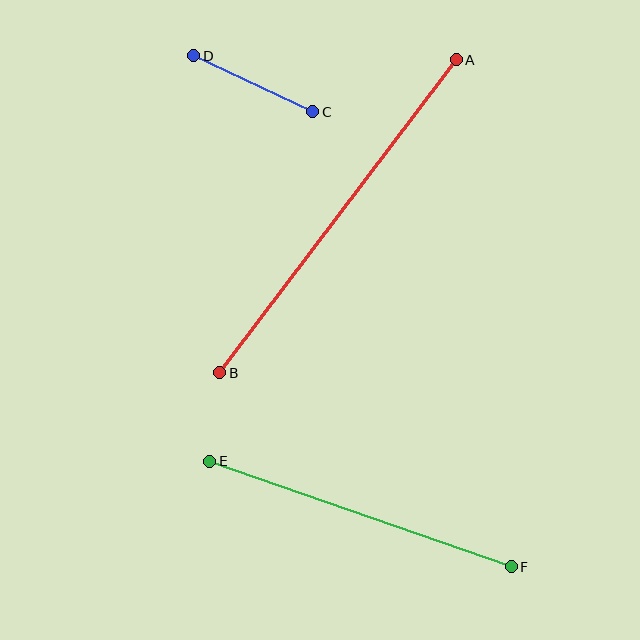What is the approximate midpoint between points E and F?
The midpoint is at approximately (360, 514) pixels.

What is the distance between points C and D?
The distance is approximately 131 pixels.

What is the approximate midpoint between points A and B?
The midpoint is at approximately (338, 216) pixels.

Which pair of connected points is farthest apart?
Points A and B are farthest apart.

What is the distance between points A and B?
The distance is approximately 393 pixels.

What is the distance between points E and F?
The distance is approximately 320 pixels.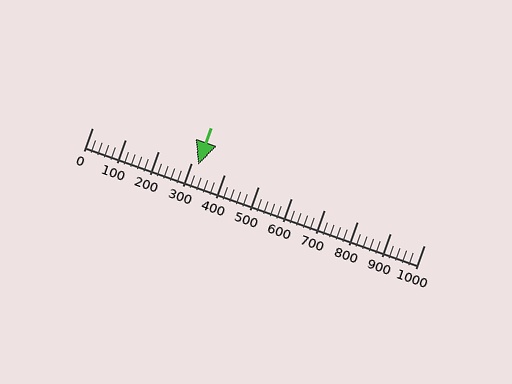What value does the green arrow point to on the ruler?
The green arrow points to approximately 320.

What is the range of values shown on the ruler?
The ruler shows values from 0 to 1000.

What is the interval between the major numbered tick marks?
The major tick marks are spaced 100 units apart.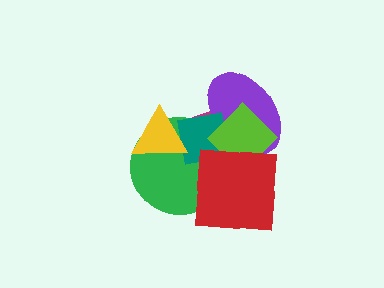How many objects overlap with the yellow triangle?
3 objects overlap with the yellow triangle.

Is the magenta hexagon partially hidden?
Yes, it is partially covered by another shape.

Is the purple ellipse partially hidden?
Yes, it is partially covered by another shape.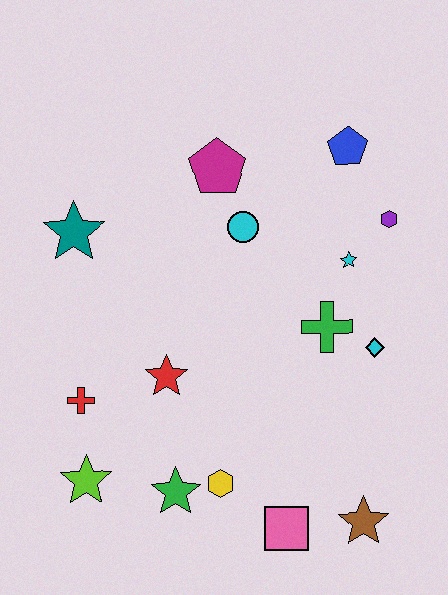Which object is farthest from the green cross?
The lime star is farthest from the green cross.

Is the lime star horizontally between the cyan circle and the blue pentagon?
No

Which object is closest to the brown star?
The pink square is closest to the brown star.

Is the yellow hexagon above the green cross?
No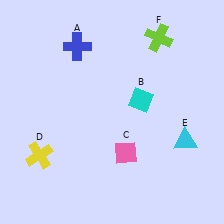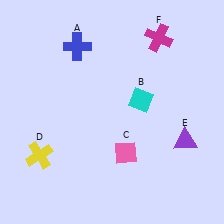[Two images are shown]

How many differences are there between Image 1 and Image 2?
There are 2 differences between the two images.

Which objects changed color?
E changed from cyan to purple. F changed from lime to magenta.